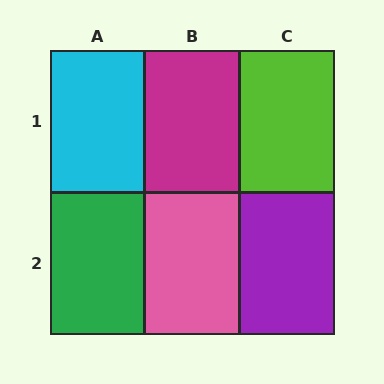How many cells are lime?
1 cell is lime.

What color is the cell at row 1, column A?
Cyan.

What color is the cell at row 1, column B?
Magenta.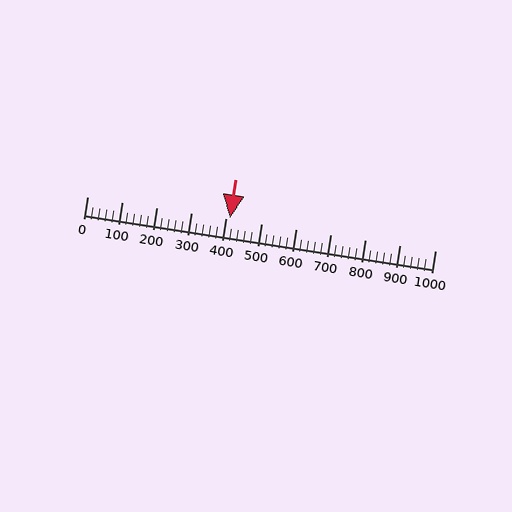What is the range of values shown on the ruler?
The ruler shows values from 0 to 1000.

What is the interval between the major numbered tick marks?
The major tick marks are spaced 100 units apart.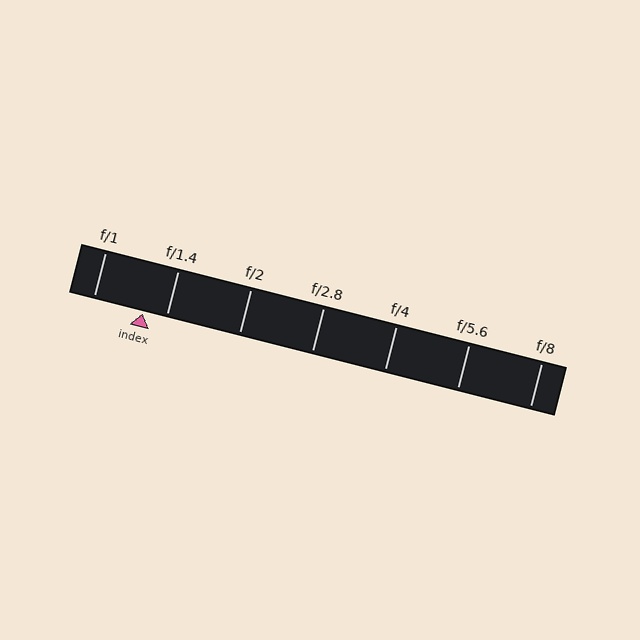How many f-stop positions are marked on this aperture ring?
There are 7 f-stop positions marked.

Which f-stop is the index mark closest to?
The index mark is closest to f/1.4.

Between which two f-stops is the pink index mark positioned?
The index mark is between f/1 and f/1.4.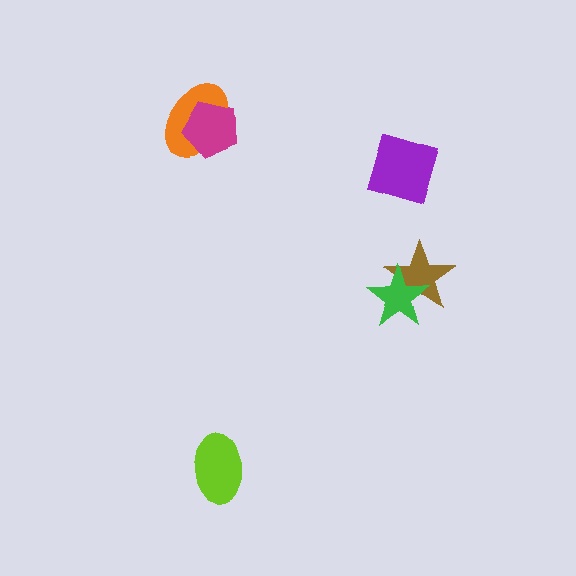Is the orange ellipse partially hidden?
Yes, it is partially covered by another shape.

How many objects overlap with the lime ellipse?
0 objects overlap with the lime ellipse.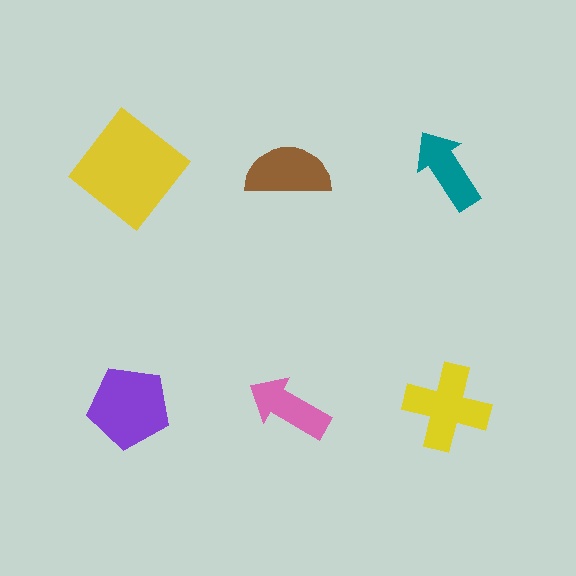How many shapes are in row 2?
3 shapes.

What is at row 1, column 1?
A yellow diamond.